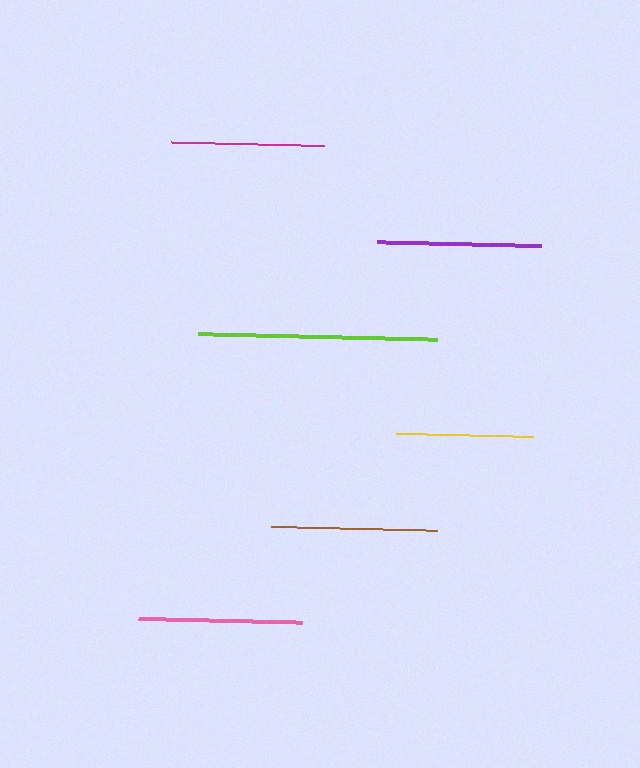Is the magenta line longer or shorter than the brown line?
The brown line is longer than the magenta line.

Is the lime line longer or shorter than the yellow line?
The lime line is longer than the yellow line.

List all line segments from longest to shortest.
From longest to shortest: lime, brown, pink, purple, magenta, yellow.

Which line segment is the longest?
The lime line is the longest at approximately 239 pixels.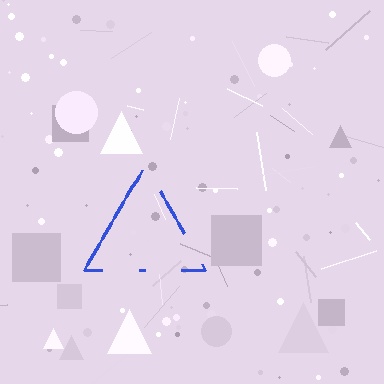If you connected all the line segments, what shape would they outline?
They would outline a triangle.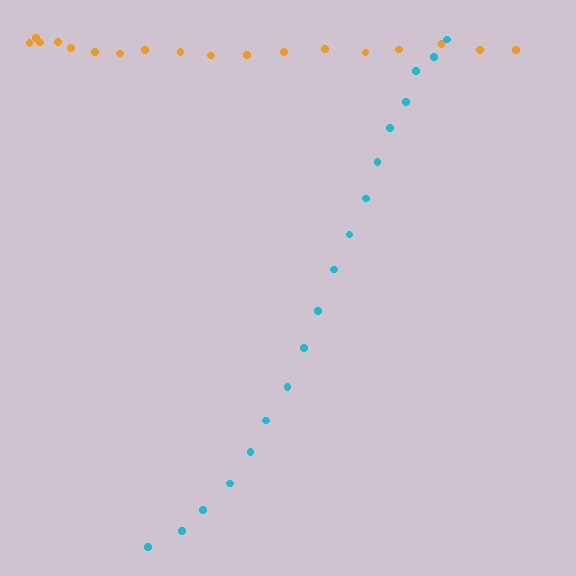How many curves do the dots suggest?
There are 2 distinct paths.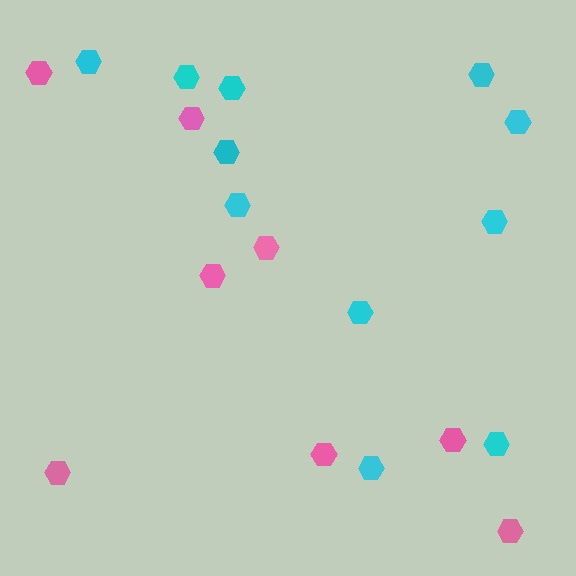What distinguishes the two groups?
There are 2 groups: one group of pink hexagons (8) and one group of cyan hexagons (11).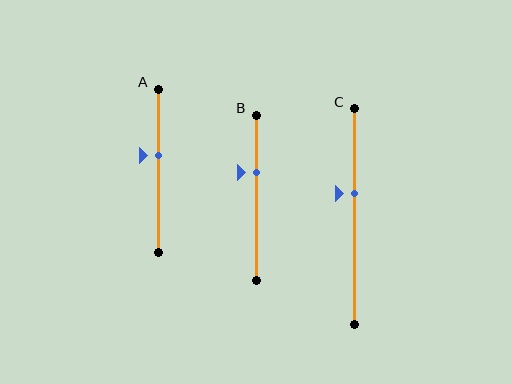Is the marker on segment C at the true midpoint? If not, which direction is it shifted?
No, the marker on segment C is shifted upward by about 11% of the segment length.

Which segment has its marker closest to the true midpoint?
Segment A has its marker closest to the true midpoint.